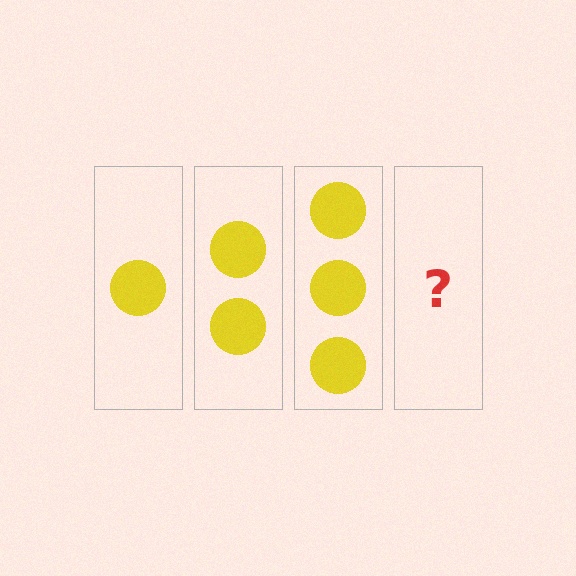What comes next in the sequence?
The next element should be 4 circles.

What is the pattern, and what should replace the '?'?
The pattern is that each step adds one more circle. The '?' should be 4 circles.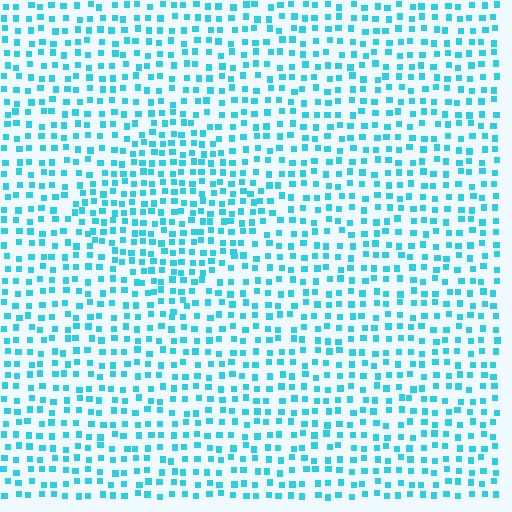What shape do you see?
I see a diamond.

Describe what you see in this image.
The image contains small cyan elements arranged at two different densities. A diamond-shaped region is visible where the elements are more densely packed than the surrounding area.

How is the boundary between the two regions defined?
The boundary is defined by a change in element density (approximately 1.5x ratio). All elements are the same color, size, and shape.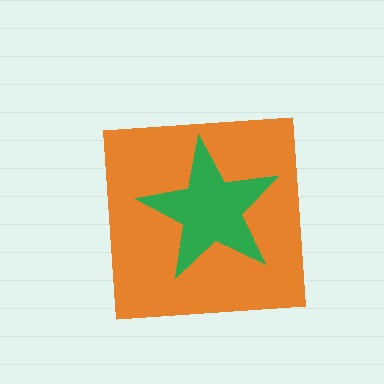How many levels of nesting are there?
2.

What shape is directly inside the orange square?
The green star.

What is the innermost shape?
The green star.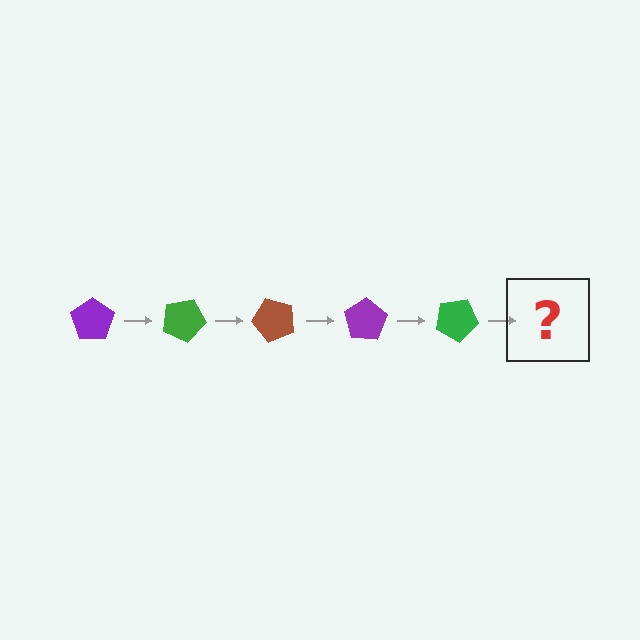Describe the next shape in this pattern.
It should be a brown pentagon, rotated 125 degrees from the start.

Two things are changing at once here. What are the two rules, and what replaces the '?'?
The two rules are that it rotates 25 degrees each step and the color cycles through purple, green, and brown. The '?' should be a brown pentagon, rotated 125 degrees from the start.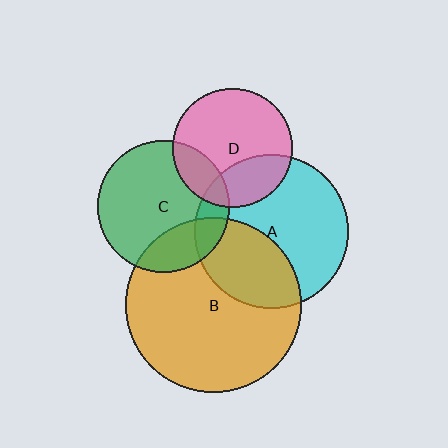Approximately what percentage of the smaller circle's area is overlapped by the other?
Approximately 20%.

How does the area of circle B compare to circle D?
Approximately 2.2 times.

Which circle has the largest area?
Circle B (orange).